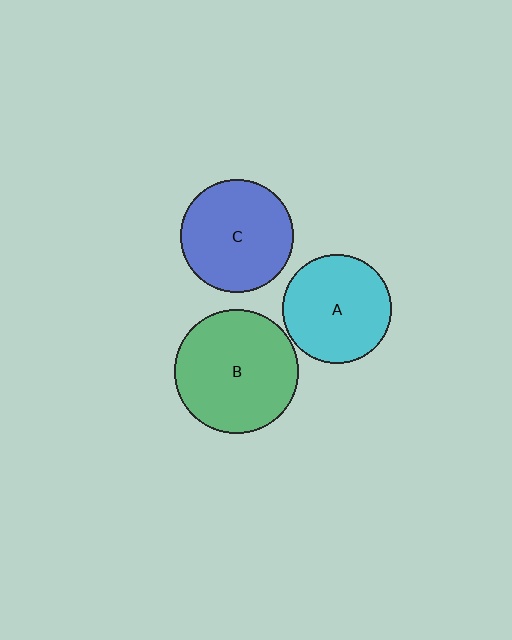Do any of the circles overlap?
No, none of the circles overlap.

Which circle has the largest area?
Circle B (green).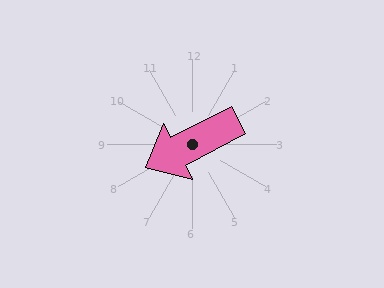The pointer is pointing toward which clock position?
Roughly 8 o'clock.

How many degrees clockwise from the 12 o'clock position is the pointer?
Approximately 243 degrees.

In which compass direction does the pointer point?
Southwest.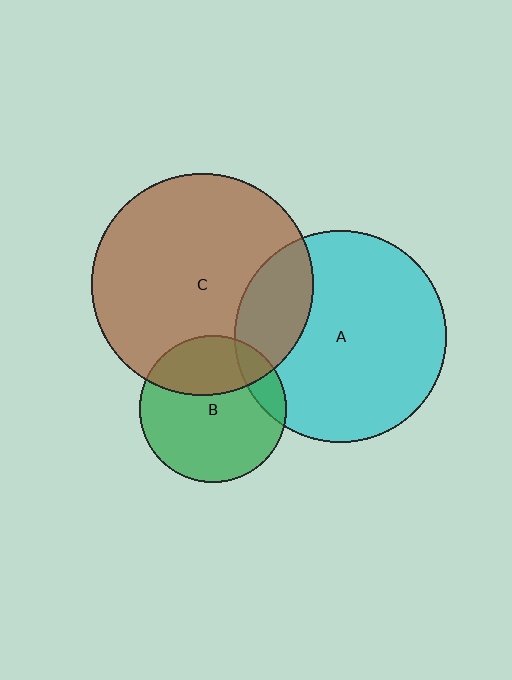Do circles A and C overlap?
Yes.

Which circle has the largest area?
Circle C (brown).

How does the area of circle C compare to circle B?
Approximately 2.3 times.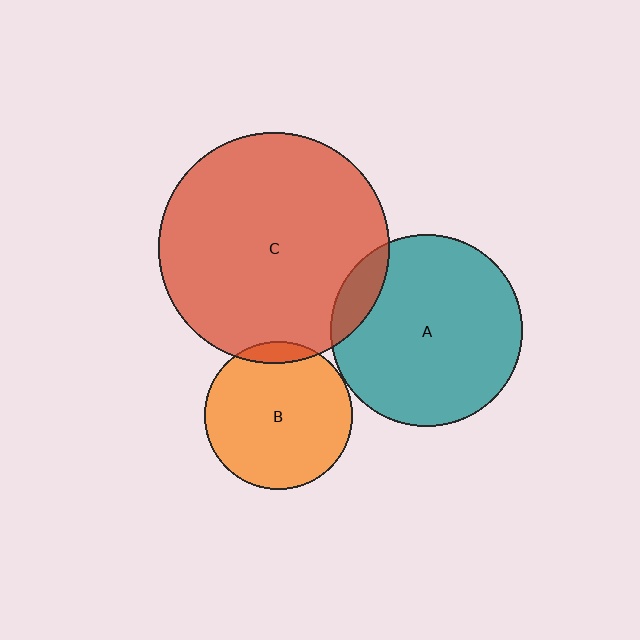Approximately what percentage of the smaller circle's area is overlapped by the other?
Approximately 5%.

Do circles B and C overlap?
Yes.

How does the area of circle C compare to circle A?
Approximately 1.4 times.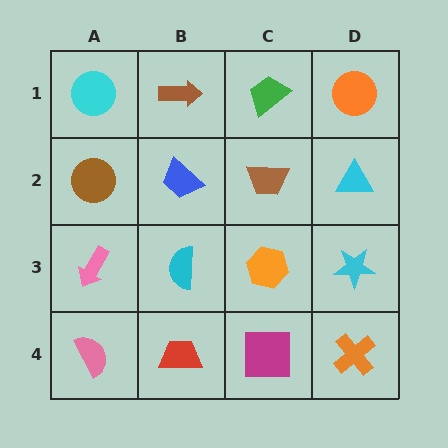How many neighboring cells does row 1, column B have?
3.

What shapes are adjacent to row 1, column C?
A brown trapezoid (row 2, column C), a brown arrow (row 1, column B), an orange circle (row 1, column D).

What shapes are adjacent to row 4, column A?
A pink arrow (row 3, column A), a red trapezoid (row 4, column B).